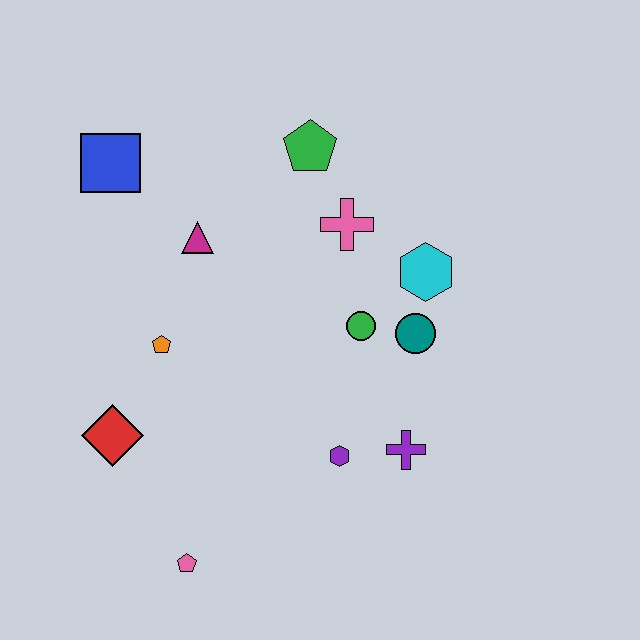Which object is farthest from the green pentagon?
The pink pentagon is farthest from the green pentagon.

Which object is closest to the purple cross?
The purple hexagon is closest to the purple cross.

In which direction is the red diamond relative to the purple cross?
The red diamond is to the left of the purple cross.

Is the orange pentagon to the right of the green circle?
No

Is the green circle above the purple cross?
Yes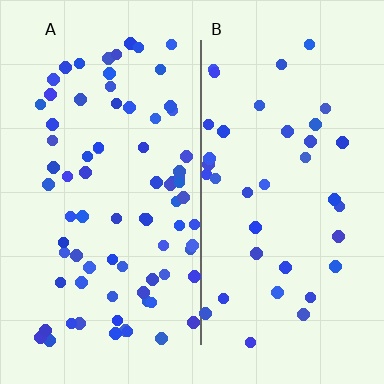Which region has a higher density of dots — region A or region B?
A (the left).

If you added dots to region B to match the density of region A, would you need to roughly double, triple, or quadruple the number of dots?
Approximately double.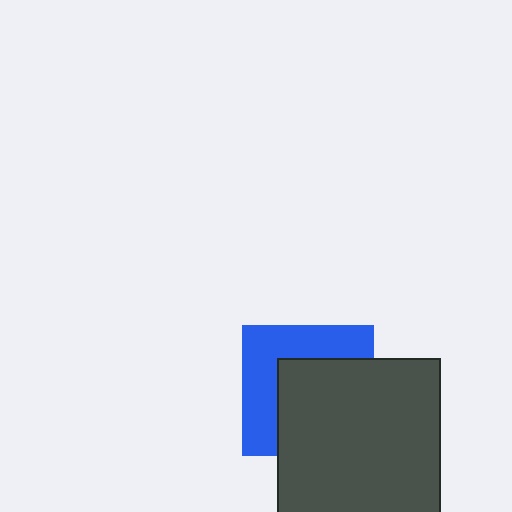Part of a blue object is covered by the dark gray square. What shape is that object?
It is a square.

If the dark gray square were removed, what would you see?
You would see the complete blue square.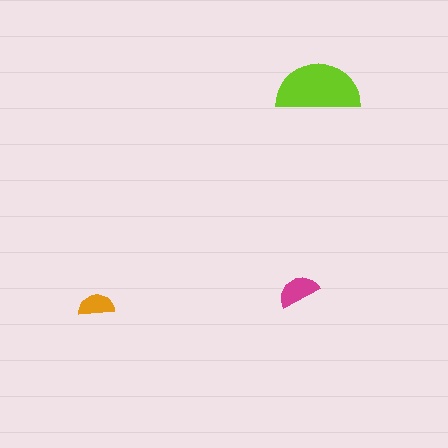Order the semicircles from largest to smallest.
the lime one, the magenta one, the orange one.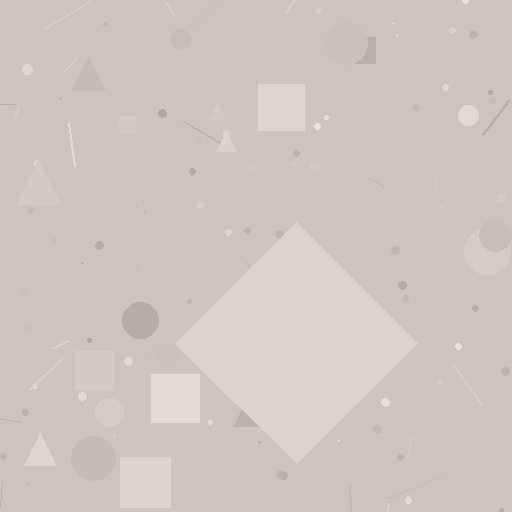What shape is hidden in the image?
A diamond is hidden in the image.